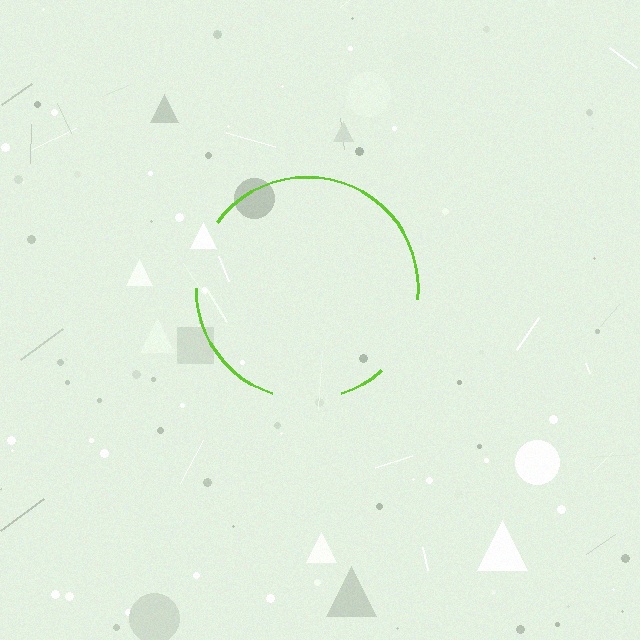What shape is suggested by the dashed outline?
The dashed outline suggests a circle.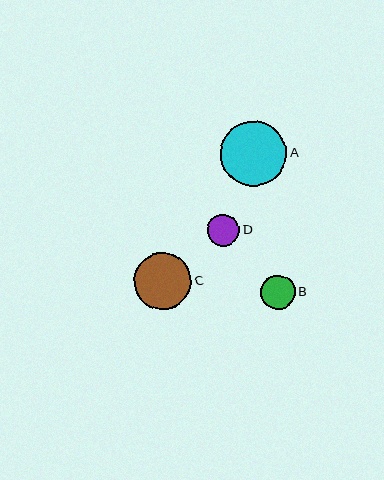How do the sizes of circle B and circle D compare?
Circle B and circle D are approximately the same size.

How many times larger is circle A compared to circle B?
Circle A is approximately 1.9 times the size of circle B.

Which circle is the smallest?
Circle D is the smallest with a size of approximately 32 pixels.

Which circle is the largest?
Circle A is the largest with a size of approximately 66 pixels.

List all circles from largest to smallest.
From largest to smallest: A, C, B, D.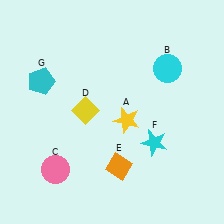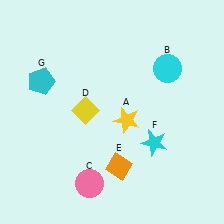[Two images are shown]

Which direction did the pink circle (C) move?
The pink circle (C) moved right.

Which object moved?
The pink circle (C) moved right.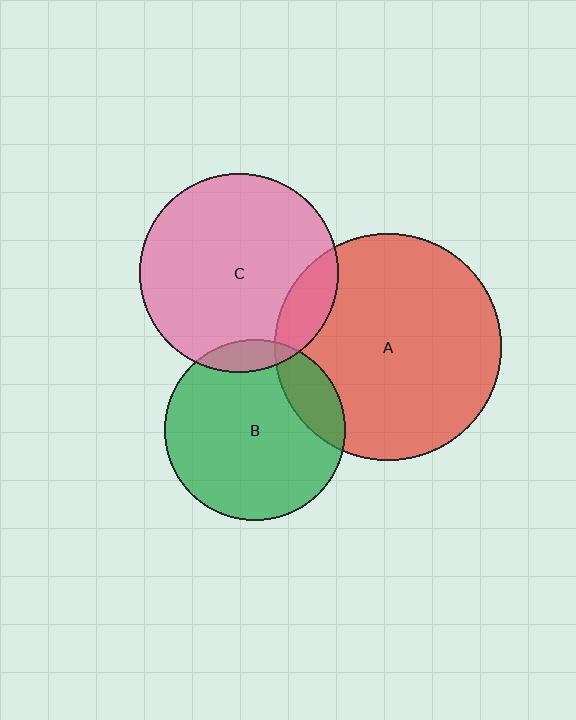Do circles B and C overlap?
Yes.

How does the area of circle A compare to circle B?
Approximately 1.6 times.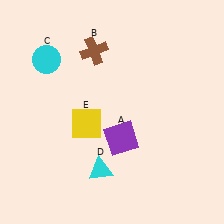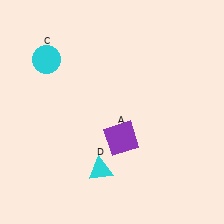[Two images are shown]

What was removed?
The brown cross (B), the yellow square (E) were removed in Image 2.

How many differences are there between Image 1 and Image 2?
There are 2 differences between the two images.